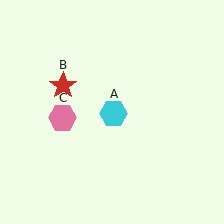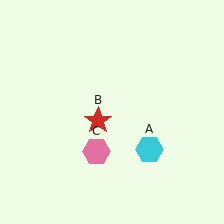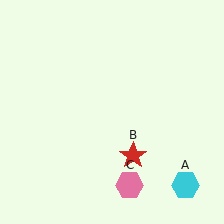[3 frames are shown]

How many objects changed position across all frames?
3 objects changed position: cyan hexagon (object A), red star (object B), pink hexagon (object C).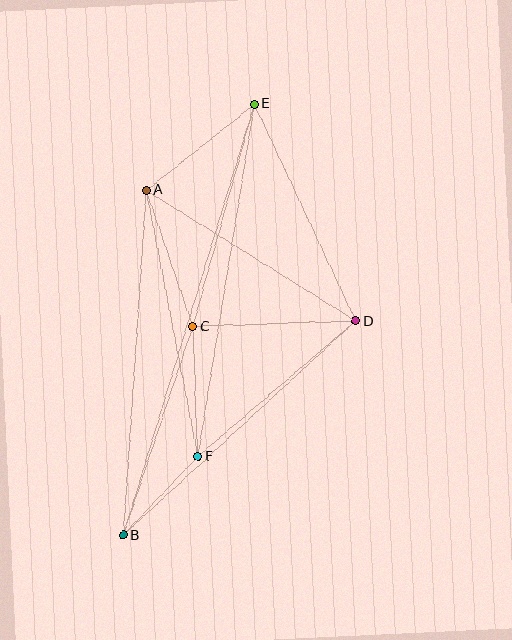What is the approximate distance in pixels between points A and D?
The distance between A and D is approximately 247 pixels.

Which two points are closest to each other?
Points B and F are closest to each other.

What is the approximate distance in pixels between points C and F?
The distance between C and F is approximately 130 pixels.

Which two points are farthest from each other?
Points B and E are farthest from each other.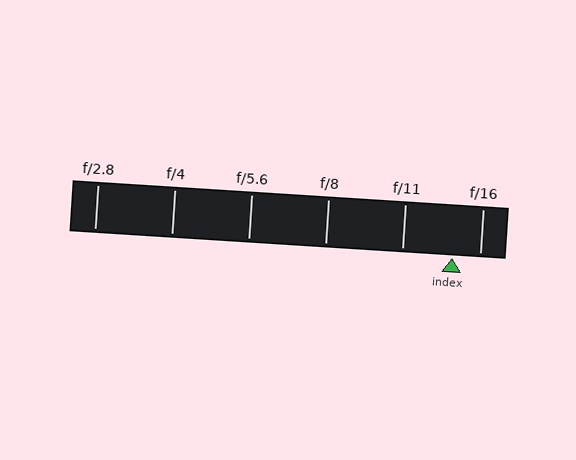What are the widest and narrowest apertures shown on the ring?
The widest aperture shown is f/2.8 and the narrowest is f/16.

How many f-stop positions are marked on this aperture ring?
There are 6 f-stop positions marked.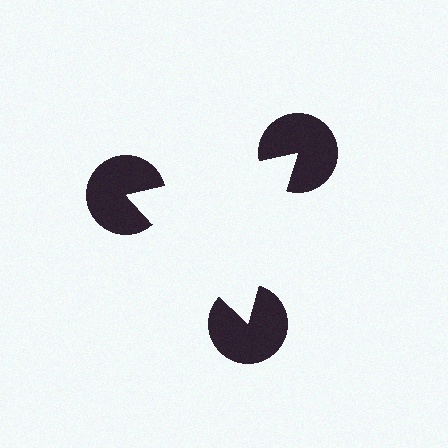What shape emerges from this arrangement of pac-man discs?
An illusory triangle — its edges are inferred from the aligned wedge cuts in the pac-man discs, not physically drawn.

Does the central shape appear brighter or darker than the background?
It typically appears slightly brighter than the background, even though no actual brightness change is drawn.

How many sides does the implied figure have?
3 sides.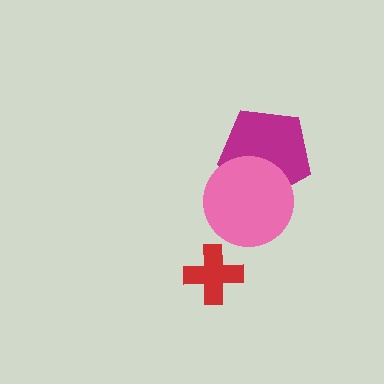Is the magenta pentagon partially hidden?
Yes, it is partially covered by another shape.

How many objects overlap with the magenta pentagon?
1 object overlaps with the magenta pentagon.